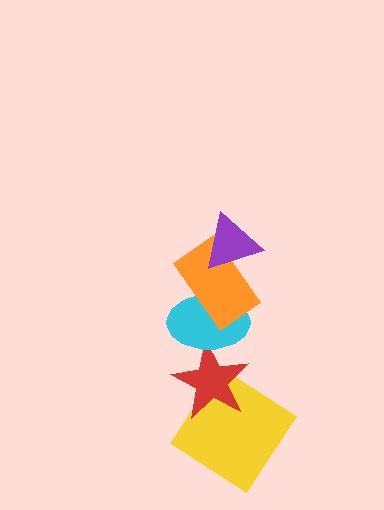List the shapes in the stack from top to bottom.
From top to bottom: the purple triangle, the orange rectangle, the cyan ellipse, the red star, the yellow diamond.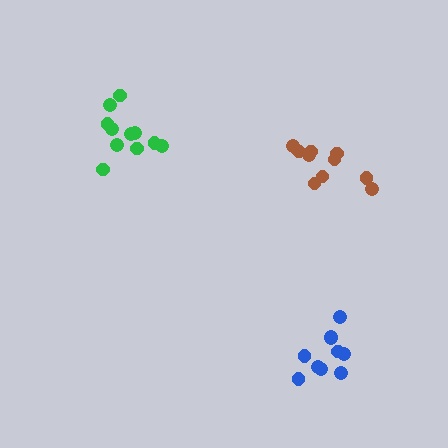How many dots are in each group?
Group 1: 10 dots, Group 2: 11 dots, Group 3: 10 dots (31 total).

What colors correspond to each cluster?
The clusters are colored: brown, green, blue.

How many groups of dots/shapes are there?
There are 3 groups.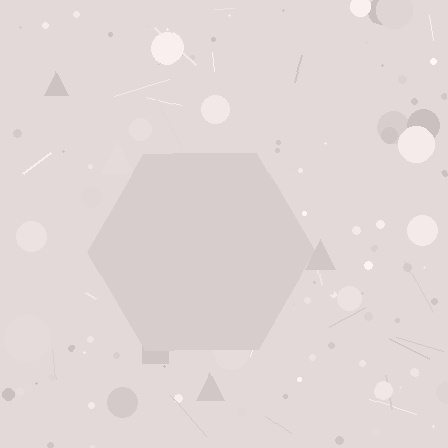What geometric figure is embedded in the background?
A hexagon is embedded in the background.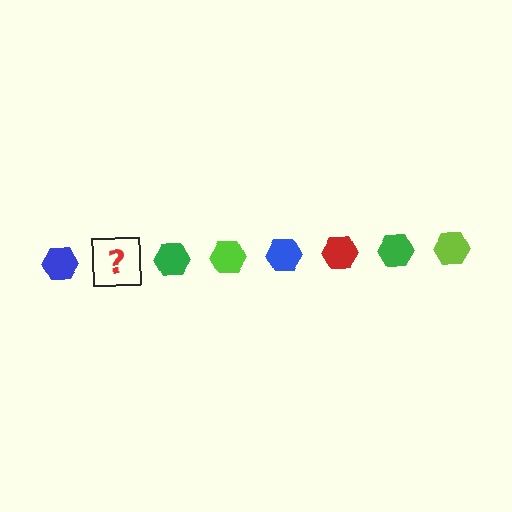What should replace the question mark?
The question mark should be replaced with a red hexagon.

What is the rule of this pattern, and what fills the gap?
The rule is that the pattern cycles through blue, red, green, lime hexagons. The gap should be filled with a red hexagon.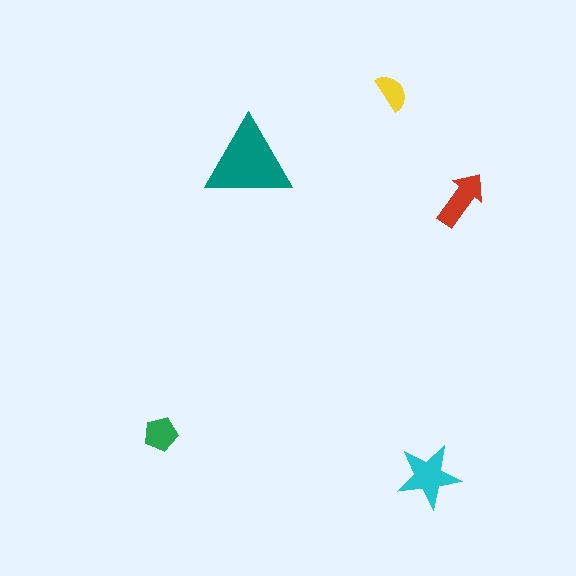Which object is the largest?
The teal triangle.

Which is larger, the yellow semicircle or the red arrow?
The red arrow.